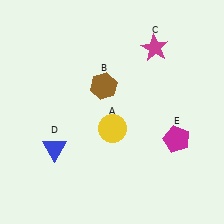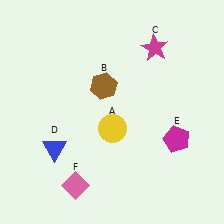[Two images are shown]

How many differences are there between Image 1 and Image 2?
There is 1 difference between the two images.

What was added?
A pink diamond (F) was added in Image 2.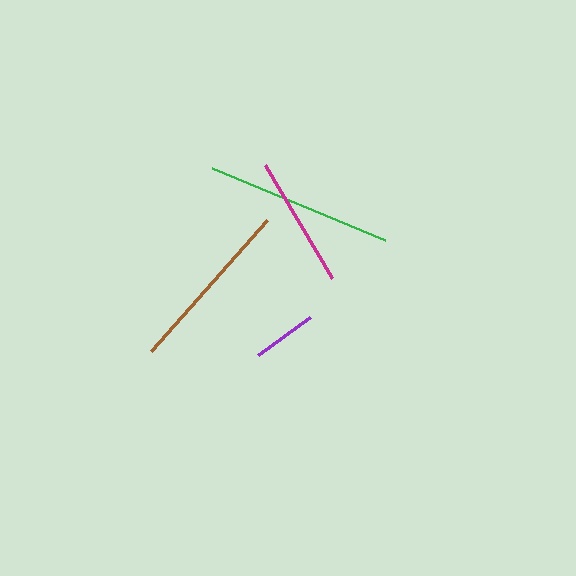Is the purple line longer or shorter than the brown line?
The brown line is longer than the purple line.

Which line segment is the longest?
The green line is the longest at approximately 187 pixels.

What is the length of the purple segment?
The purple segment is approximately 65 pixels long.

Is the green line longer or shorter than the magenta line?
The green line is longer than the magenta line.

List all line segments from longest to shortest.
From longest to shortest: green, brown, magenta, purple.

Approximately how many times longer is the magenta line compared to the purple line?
The magenta line is approximately 2.0 times the length of the purple line.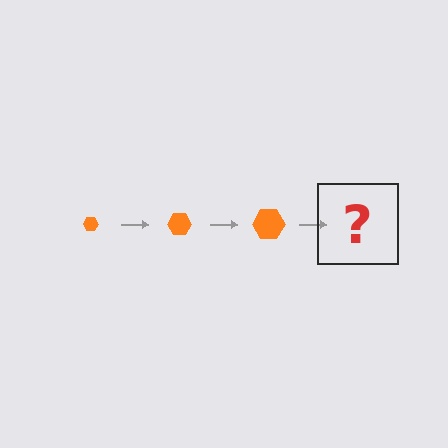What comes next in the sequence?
The next element should be an orange hexagon, larger than the previous one.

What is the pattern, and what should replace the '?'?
The pattern is that the hexagon gets progressively larger each step. The '?' should be an orange hexagon, larger than the previous one.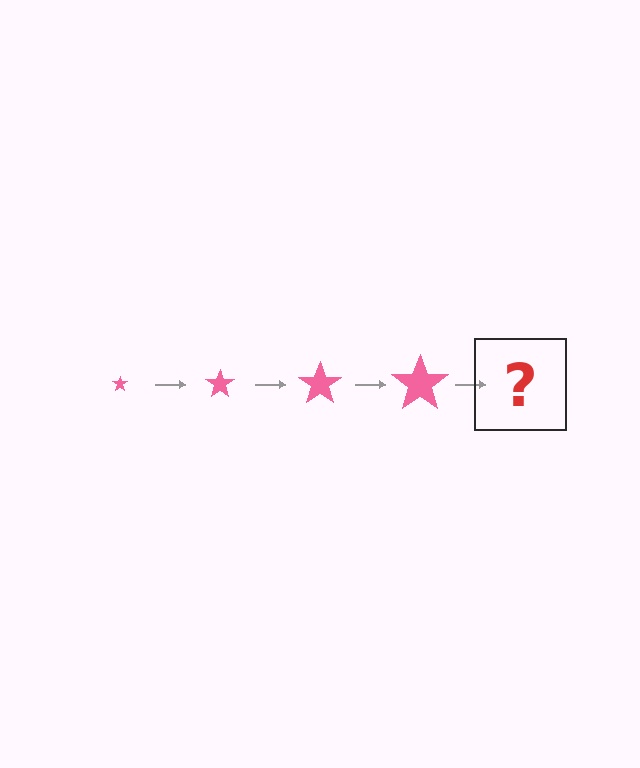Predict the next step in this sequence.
The next step is a pink star, larger than the previous one.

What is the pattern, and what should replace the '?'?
The pattern is that the star gets progressively larger each step. The '?' should be a pink star, larger than the previous one.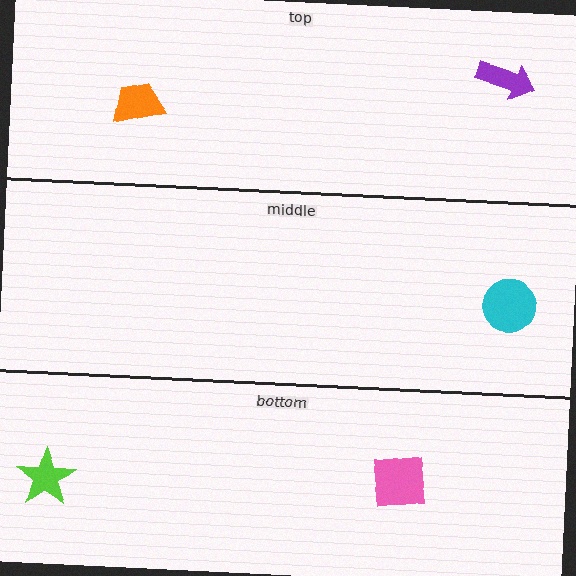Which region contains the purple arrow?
The top region.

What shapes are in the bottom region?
The pink square, the lime star.